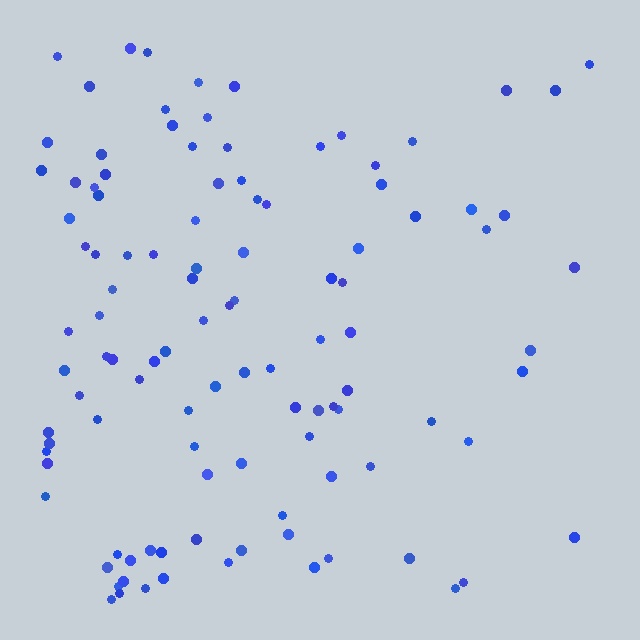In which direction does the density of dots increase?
From right to left, with the left side densest.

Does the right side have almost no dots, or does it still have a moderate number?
Still a moderate number, just noticeably fewer than the left.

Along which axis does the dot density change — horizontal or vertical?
Horizontal.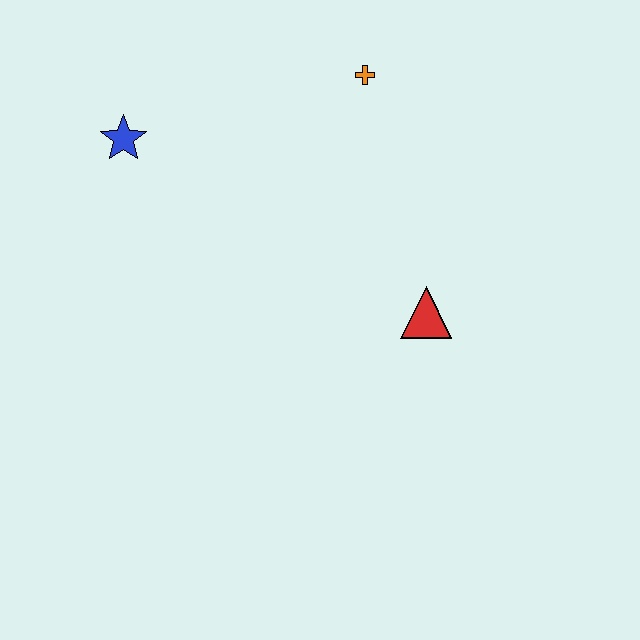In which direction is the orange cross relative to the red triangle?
The orange cross is above the red triangle.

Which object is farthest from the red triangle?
The blue star is farthest from the red triangle.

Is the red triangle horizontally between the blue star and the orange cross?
No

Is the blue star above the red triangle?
Yes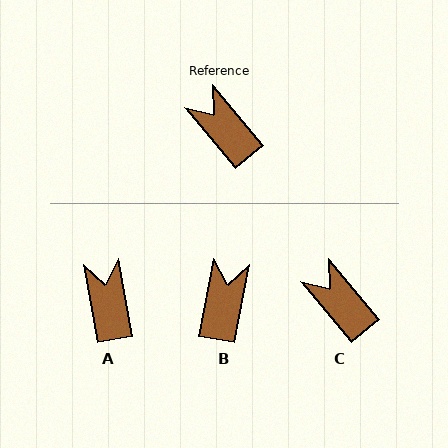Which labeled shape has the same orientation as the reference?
C.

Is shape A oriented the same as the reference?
No, it is off by about 30 degrees.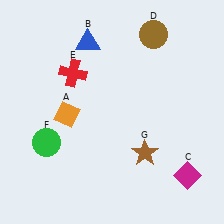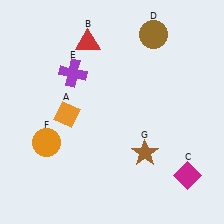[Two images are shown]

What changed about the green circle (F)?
In Image 1, F is green. In Image 2, it changed to orange.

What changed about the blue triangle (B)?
In Image 1, B is blue. In Image 2, it changed to red.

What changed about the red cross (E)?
In Image 1, E is red. In Image 2, it changed to purple.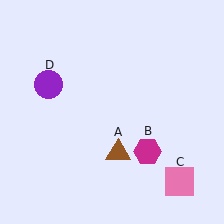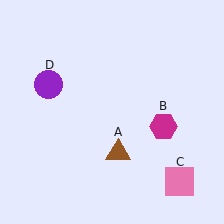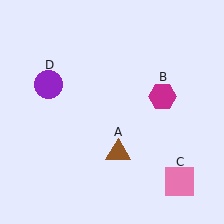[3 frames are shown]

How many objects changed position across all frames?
1 object changed position: magenta hexagon (object B).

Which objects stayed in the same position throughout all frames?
Brown triangle (object A) and pink square (object C) and purple circle (object D) remained stationary.